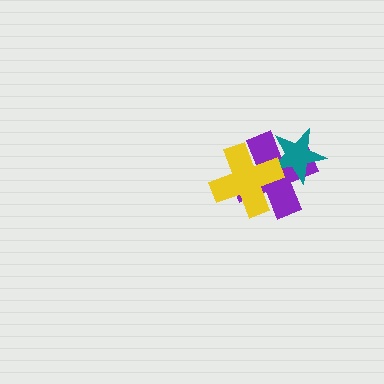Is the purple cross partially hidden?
Yes, it is partially covered by another shape.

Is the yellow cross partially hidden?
No, no other shape covers it.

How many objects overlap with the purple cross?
2 objects overlap with the purple cross.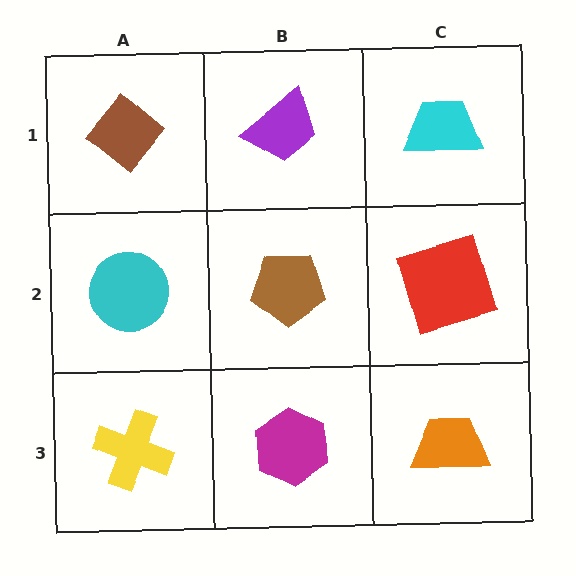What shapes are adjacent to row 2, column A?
A brown diamond (row 1, column A), a yellow cross (row 3, column A), a brown pentagon (row 2, column B).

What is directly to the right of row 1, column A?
A purple trapezoid.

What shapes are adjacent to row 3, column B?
A brown pentagon (row 2, column B), a yellow cross (row 3, column A), an orange trapezoid (row 3, column C).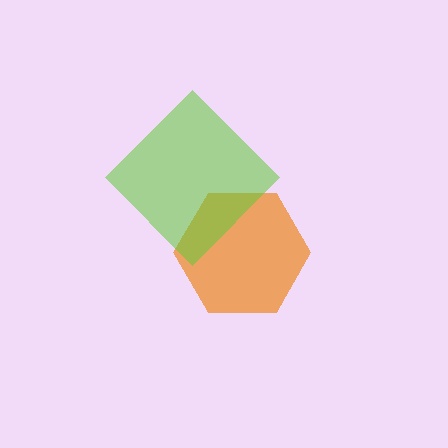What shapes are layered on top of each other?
The layered shapes are: an orange hexagon, a lime diamond.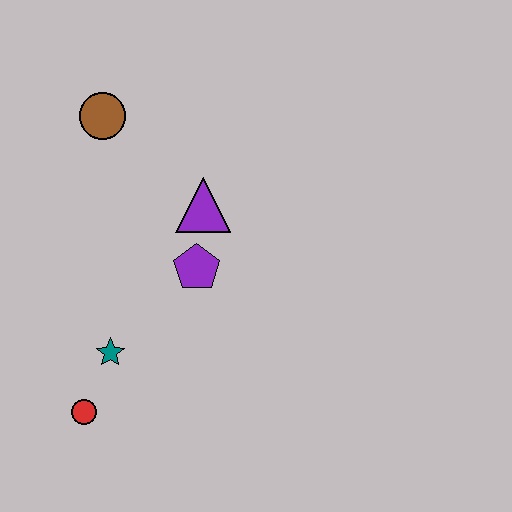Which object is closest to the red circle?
The teal star is closest to the red circle.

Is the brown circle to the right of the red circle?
Yes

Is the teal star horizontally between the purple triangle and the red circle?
Yes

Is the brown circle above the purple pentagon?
Yes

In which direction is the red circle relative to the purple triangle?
The red circle is below the purple triangle.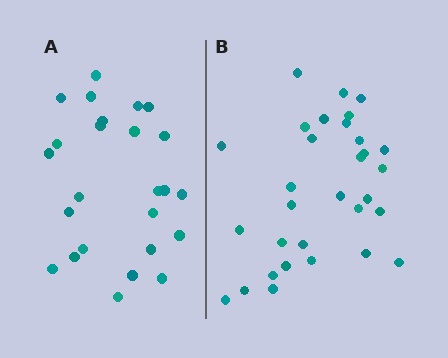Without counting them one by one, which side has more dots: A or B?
Region B (the right region) has more dots.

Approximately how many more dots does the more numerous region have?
Region B has about 6 more dots than region A.